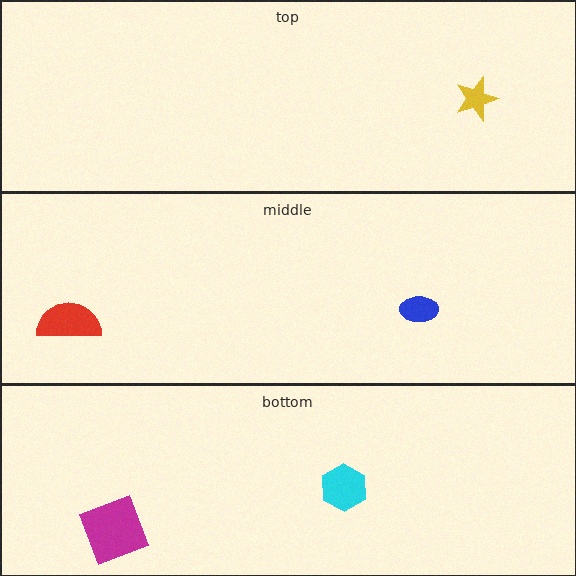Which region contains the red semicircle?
The middle region.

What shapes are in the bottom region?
The magenta square, the cyan hexagon.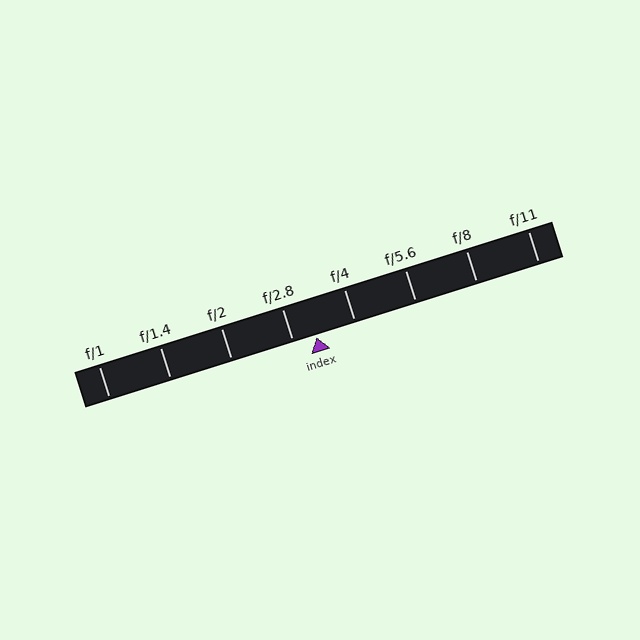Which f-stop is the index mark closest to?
The index mark is closest to f/2.8.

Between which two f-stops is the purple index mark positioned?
The index mark is between f/2.8 and f/4.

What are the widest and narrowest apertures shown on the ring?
The widest aperture shown is f/1 and the narrowest is f/11.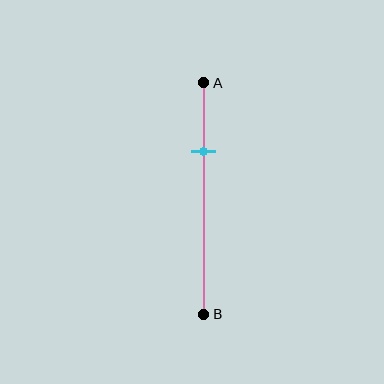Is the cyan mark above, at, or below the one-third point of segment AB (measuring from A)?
The cyan mark is above the one-third point of segment AB.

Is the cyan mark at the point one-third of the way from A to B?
No, the mark is at about 30% from A, not at the 33% one-third point.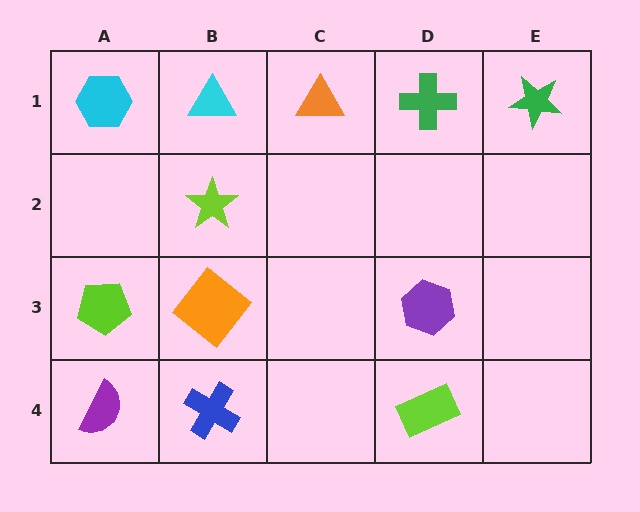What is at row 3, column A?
A lime pentagon.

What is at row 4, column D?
A lime rectangle.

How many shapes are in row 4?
3 shapes.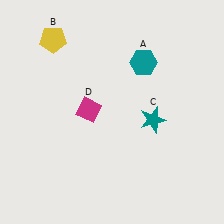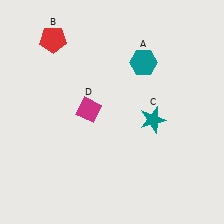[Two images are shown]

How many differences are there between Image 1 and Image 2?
There is 1 difference between the two images.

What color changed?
The pentagon (B) changed from yellow in Image 1 to red in Image 2.